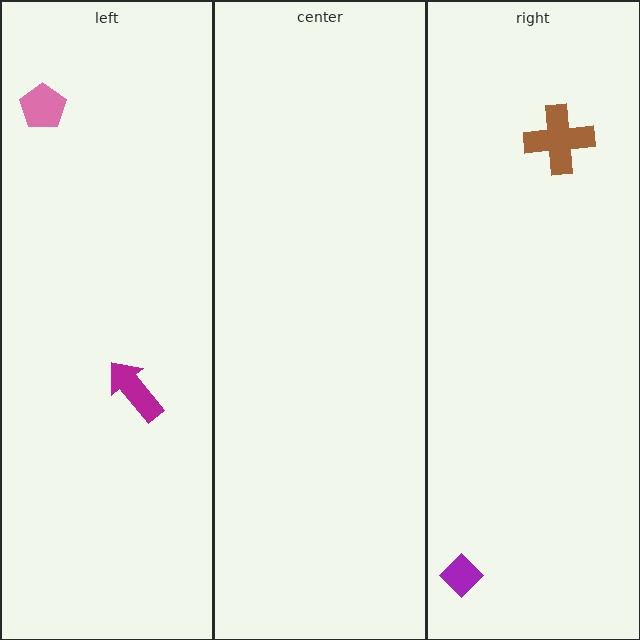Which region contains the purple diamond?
The right region.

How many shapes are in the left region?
2.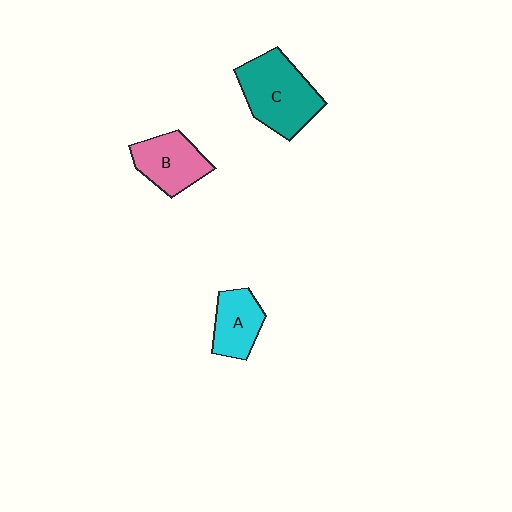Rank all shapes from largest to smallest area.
From largest to smallest: C (teal), B (pink), A (cyan).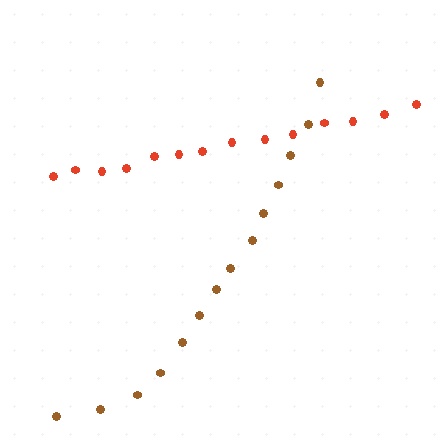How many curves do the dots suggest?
There are 2 distinct paths.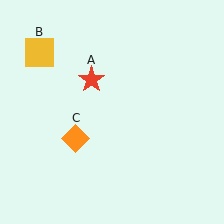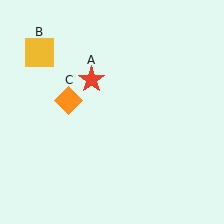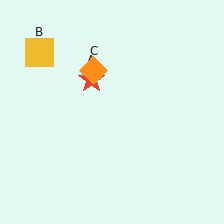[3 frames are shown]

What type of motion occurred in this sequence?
The orange diamond (object C) rotated clockwise around the center of the scene.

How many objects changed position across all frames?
1 object changed position: orange diamond (object C).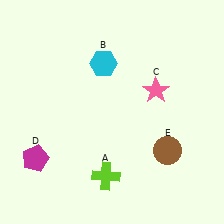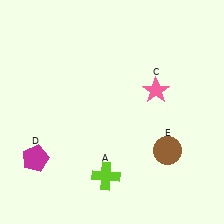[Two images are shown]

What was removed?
The cyan hexagon (B) was removed in Image 2.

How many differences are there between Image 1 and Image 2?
There is 1 difference between the two images.